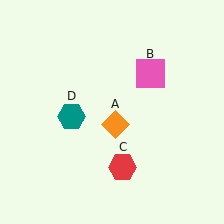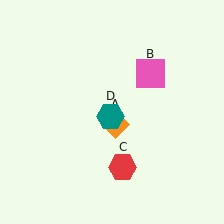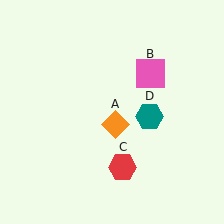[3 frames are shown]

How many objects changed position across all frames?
1 object changed position: teal hexagon (object D).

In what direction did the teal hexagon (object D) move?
The teal hexagon (object D) moved right.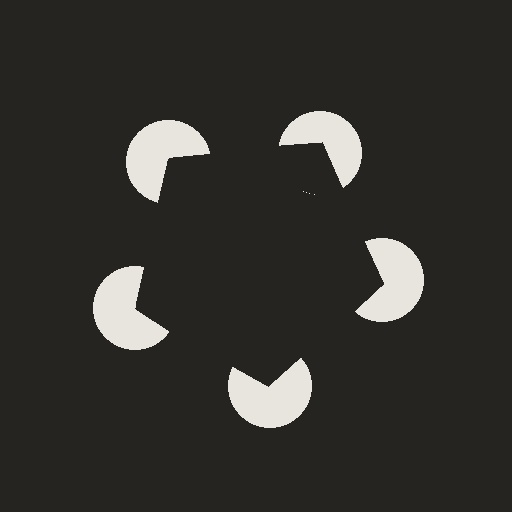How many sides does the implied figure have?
5 sides.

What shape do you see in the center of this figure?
An illusory pentagon — its edges are inferred from the aligned wedge cuts in the pac-man discs, not physically drawn.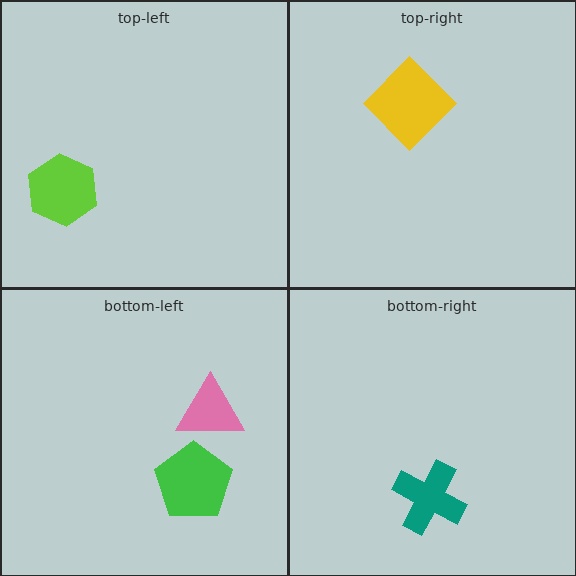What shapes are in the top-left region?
The lime hexagon.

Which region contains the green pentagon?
The bottom-left region.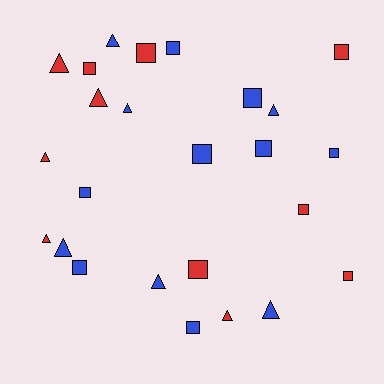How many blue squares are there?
There are 8 blue squares.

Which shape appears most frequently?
Square, with 14 objects.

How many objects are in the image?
There are 25 objects.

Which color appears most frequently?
Blue, with 14 objects.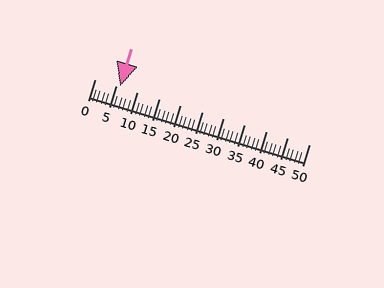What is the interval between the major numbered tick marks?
The major tick marks are spaced 5 units apart.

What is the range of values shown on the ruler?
The ruler shows values from 0 to 50.